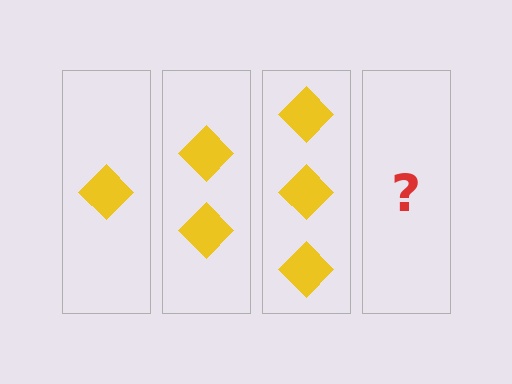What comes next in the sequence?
The next element should be 4 diamonds.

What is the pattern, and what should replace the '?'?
The pattern is that each step adds one more diamond. The '?' should be 4 diamonds.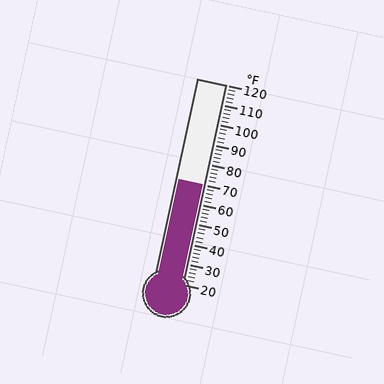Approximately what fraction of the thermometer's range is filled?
The thermometer is filled to approximately 50% of its range.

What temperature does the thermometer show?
The thermometer shows approximately 70°F.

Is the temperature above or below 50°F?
The temperature is above 50°F.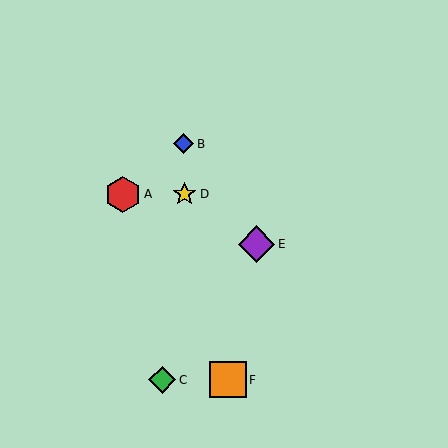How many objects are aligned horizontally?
2 objects (A, D) are aligned horizontally.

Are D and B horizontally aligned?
No, D is at y≈194 and B is at y≈144.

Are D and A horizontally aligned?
Yes, both are at y≈194.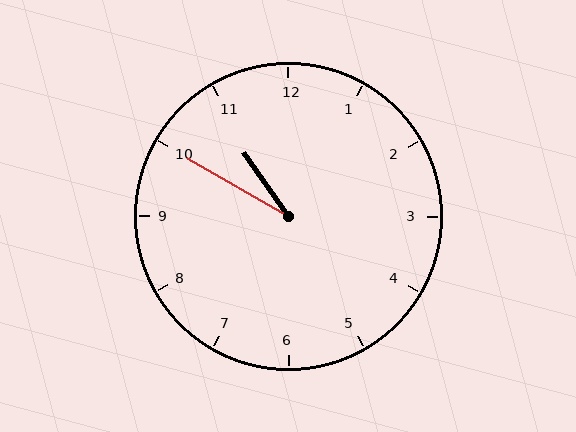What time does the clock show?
10:50.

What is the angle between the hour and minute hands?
Approximately 25 degrees.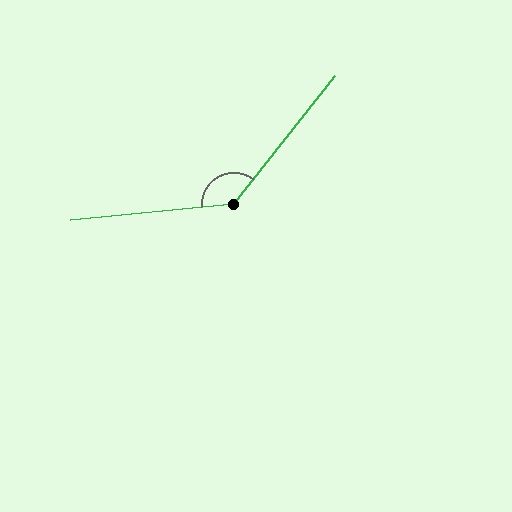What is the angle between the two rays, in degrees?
Approximately 133 degrees.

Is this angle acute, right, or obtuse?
It is obtuse.